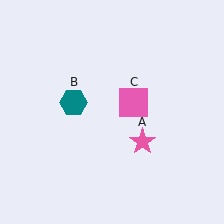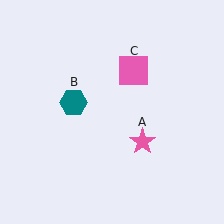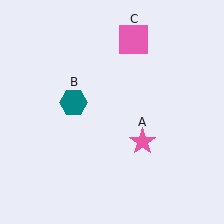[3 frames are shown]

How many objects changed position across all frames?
1 object changed position: pink square (object C).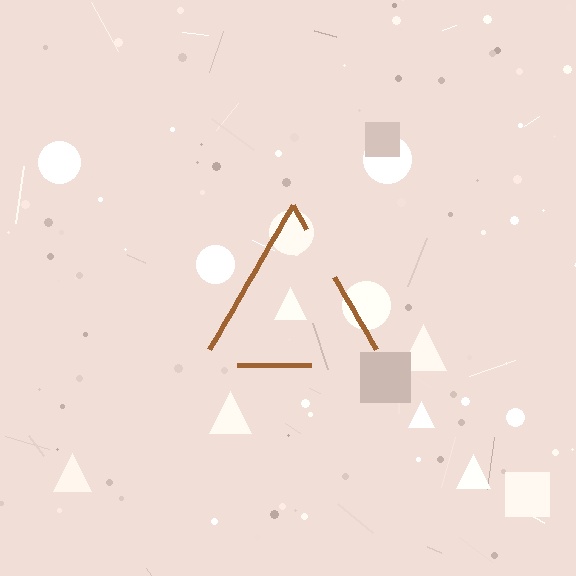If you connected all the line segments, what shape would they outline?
They would outline a triangle.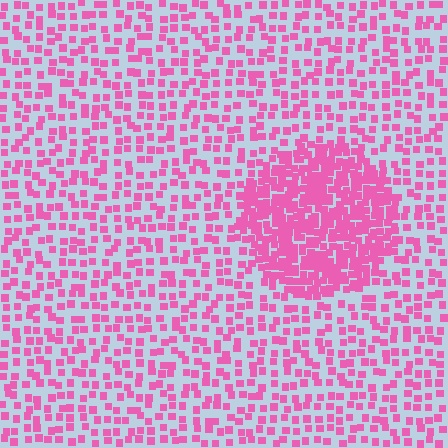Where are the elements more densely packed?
The elements are more densely packed inside the circle boundary.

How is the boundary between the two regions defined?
The boundary is defined by a change in element density (approximately 2.5x ratio). All elements are the same color, size, and shape.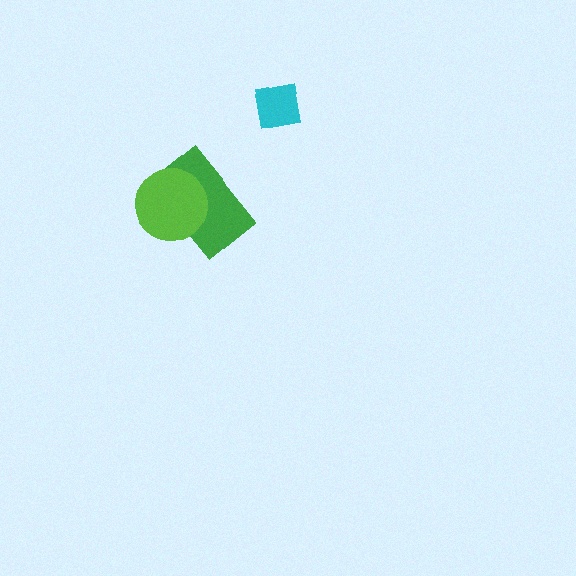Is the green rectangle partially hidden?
Yes, it is partially covered by another shape.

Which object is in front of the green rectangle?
The lime circle is in front of the green rectangle.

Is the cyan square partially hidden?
No, no other shape covers it.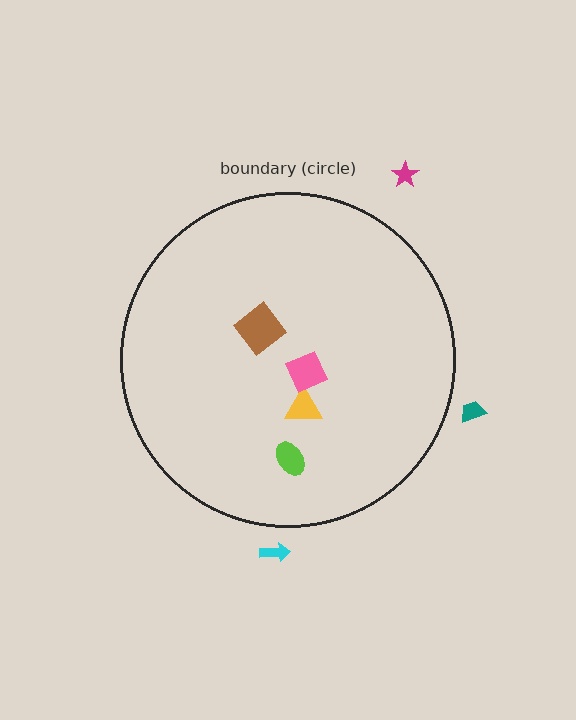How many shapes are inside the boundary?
4 inside, 3 outside.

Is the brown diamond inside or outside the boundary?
Inside.